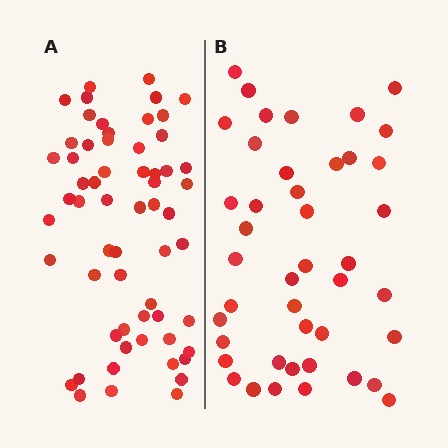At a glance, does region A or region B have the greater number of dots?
Region A (the left region) has more dots.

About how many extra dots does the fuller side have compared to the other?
Region A has approximately 15 more dots than region B.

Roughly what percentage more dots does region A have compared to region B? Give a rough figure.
About 40% more.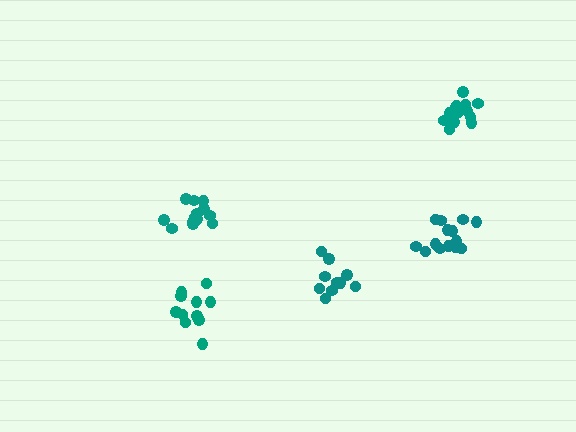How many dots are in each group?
Group 1: 10 dots, Group 2: 13 dots, Group 3: 11 dots, Group 4: 14 dots, Group 5: 15 dots (63 total).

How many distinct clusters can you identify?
There are 5 distinct clusters.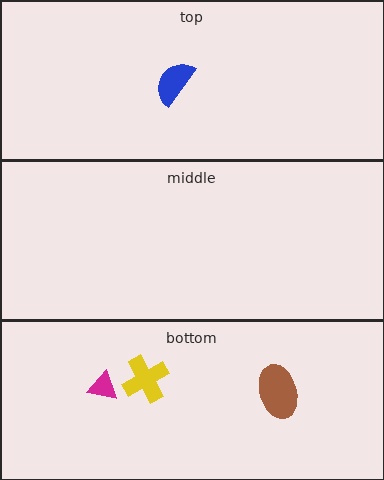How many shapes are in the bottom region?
3.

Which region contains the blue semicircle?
The top region.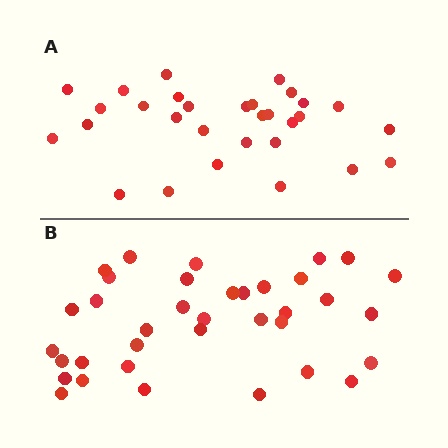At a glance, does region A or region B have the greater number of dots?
Region B (the bottom region) has more dots.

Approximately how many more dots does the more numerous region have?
Region B has about 6 more dots than region A.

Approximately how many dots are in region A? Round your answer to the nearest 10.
About 30 dots.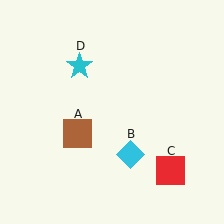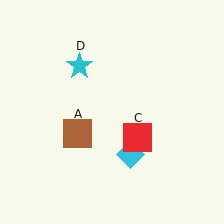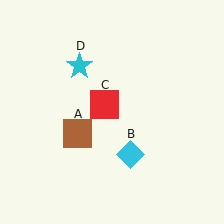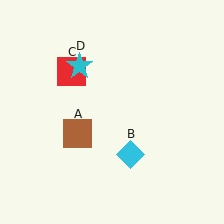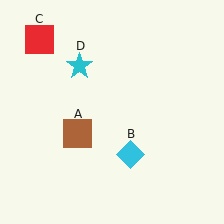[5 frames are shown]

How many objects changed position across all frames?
1 object changed position: red square (object C).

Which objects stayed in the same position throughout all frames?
Brown square (object A) and cyan diamond (object B) and cyan star (object D) remained stationary.